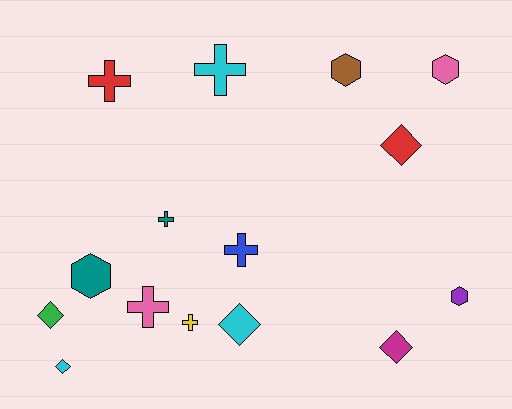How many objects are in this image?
There are 15 objects.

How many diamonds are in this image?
There are 5 diamonds.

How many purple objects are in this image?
There is 1 purple object.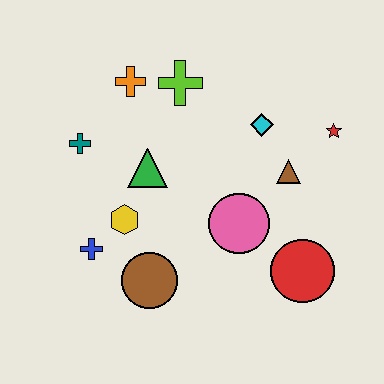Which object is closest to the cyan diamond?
The brown triangle is closest to the cyan diamond.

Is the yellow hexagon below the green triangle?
Yes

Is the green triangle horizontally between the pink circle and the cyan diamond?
No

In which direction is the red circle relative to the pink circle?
The red circle is to the right of the pink circle.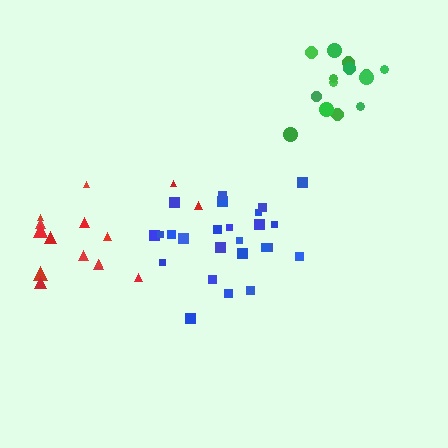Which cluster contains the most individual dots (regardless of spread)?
Blue (25).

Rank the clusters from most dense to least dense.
green, blue, red.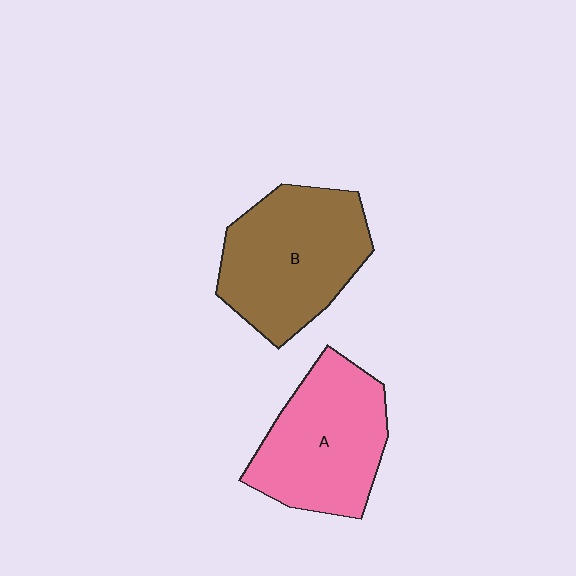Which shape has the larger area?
Shape B (brown).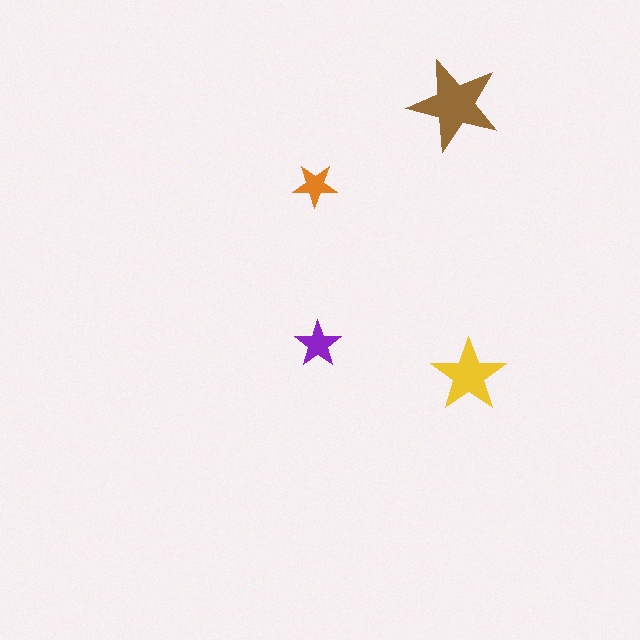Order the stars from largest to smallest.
the brown one, the yellow one, the purple one, the orange one.